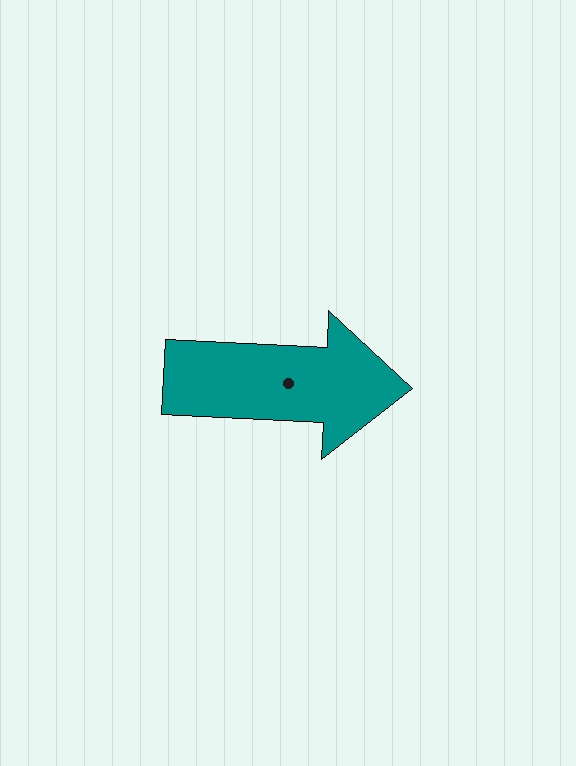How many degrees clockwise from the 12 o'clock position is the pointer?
Approximately 93 degrees.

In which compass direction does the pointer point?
East.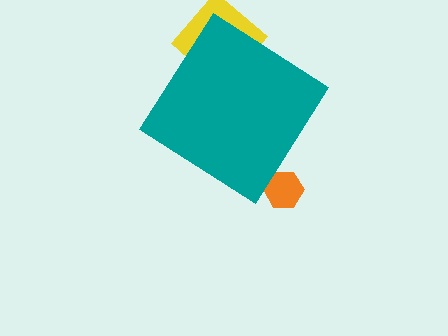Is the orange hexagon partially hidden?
Yes, the orange hexagon is partially hidden behind the teal diamond.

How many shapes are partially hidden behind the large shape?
3 shapes are partially hidden.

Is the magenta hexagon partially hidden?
Yes, the magenta hexagon is partially hidden behind the teal diamond.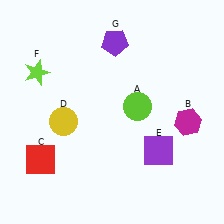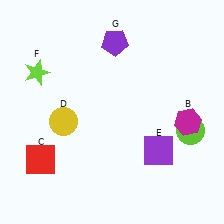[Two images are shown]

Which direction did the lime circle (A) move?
The lime circle (A) moved right.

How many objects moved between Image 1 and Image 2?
1 object moved between the two images.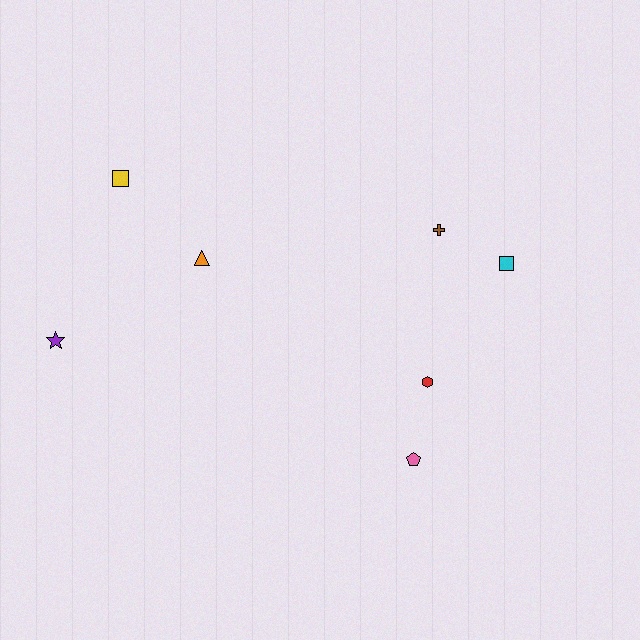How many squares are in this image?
There are 2 squares.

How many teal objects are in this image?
There are no teal objects.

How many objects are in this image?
There are 7 objects.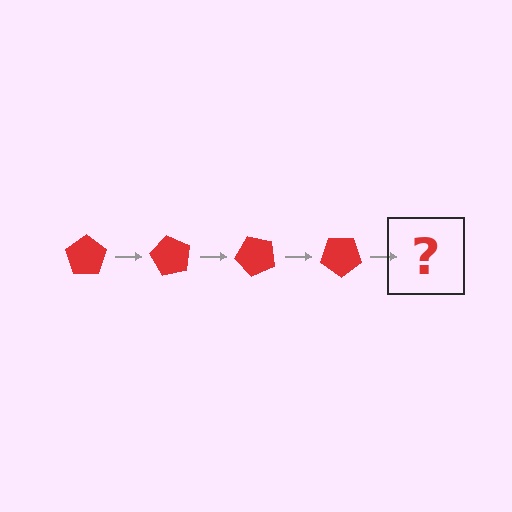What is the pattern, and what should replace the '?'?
The pattern is that the pentagon rotates 60 degrees each step. The '?' should be a red pentagon rotated 240 degrees.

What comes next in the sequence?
The next element should be a red pentagon rotated 240 degrees.